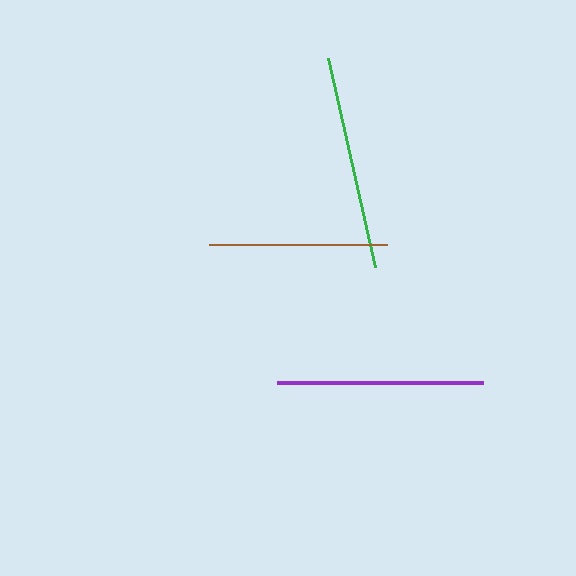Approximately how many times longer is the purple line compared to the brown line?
The purple line is approximately 1.2 times the length of the brown line.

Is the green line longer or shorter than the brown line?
The green line is longer than the brown line.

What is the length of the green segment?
The green segment is approximately 215 pixels long.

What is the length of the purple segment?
The purple segment is approximately 206 pixels long.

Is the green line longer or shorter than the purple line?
The green line is longer than the purple line.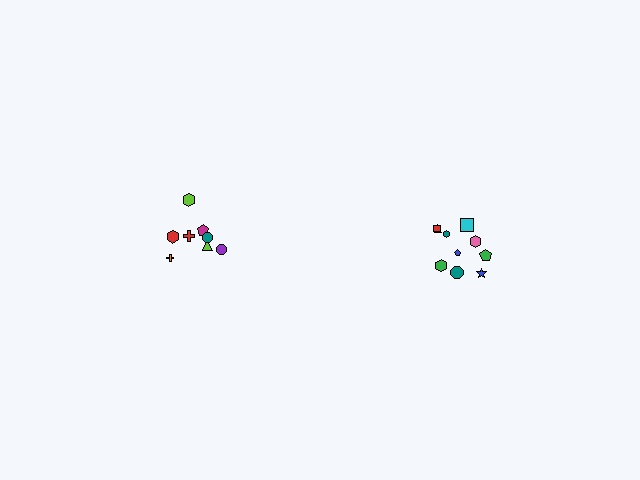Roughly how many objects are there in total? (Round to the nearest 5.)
Roughly 20 objects in total.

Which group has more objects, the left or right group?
The right group.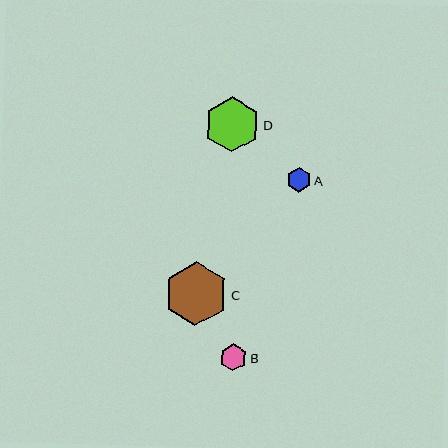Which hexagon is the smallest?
Hexagon A is the smallest with a size of approximately 24 pixels.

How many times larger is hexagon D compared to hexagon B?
Hexagon D is approximately 2.0 times the size of hexagon B.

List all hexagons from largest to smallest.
From largest to smallest: C, D, B, A.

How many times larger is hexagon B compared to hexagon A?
Hexagon B is approximately 1.1 times the size of hexagon A.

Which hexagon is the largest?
Hexagon C is the largest with a size of approximately 64 pixels.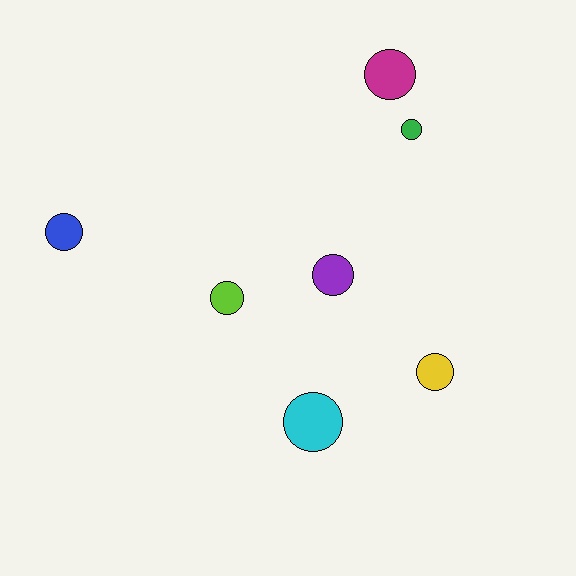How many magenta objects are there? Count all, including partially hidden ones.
There is 1 magenta object.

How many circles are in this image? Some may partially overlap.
There are 7 circles.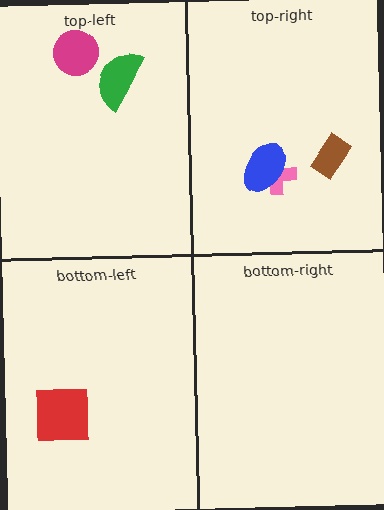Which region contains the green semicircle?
The top-left region.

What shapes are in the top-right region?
The brown rectangle, the pink cross, the blue ellipse.